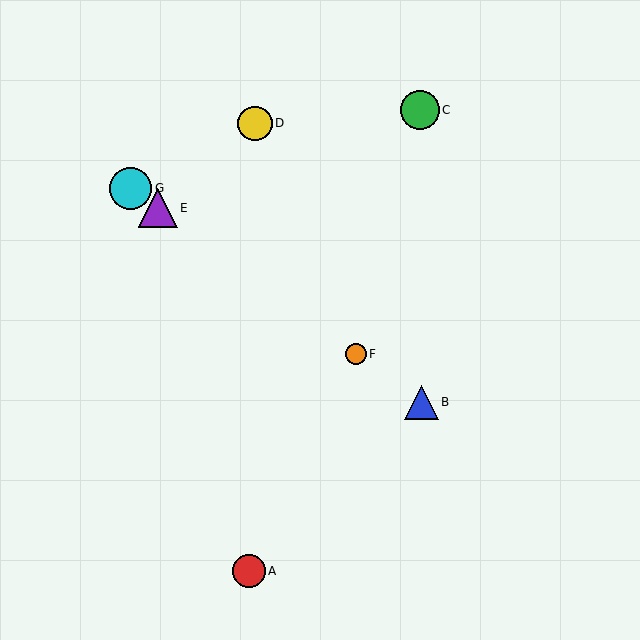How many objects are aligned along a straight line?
4 objects (B, E, F, G) are aligned along a straight line.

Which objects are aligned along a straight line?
Objects B, E, F, G are aligned along a straight line.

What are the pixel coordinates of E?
Object E is at (158, 208).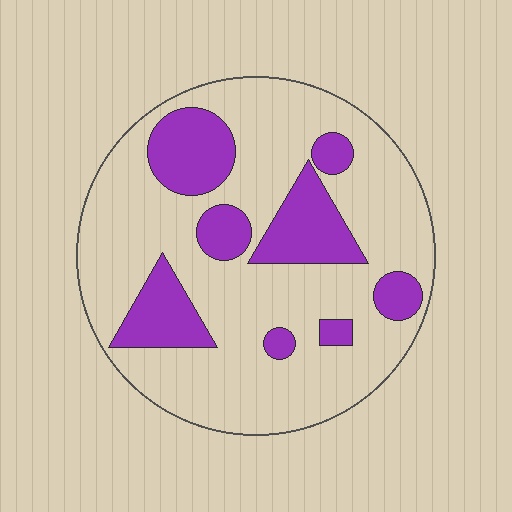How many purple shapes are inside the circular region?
8.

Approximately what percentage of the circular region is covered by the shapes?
Approximately 25%.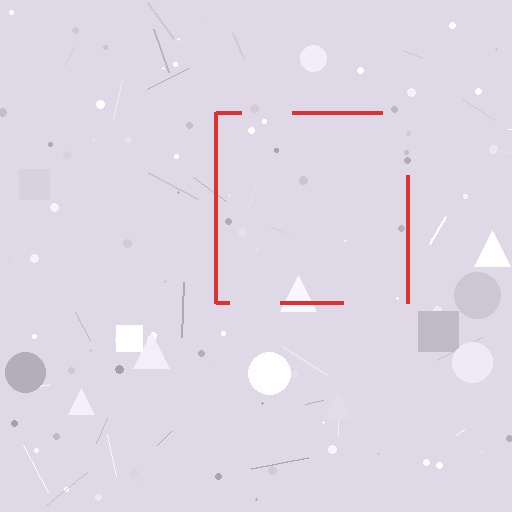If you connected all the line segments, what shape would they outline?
They would outline a square.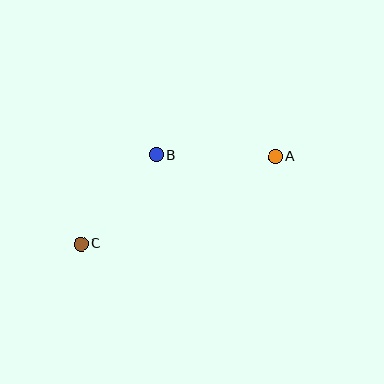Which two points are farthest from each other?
Points A and C are farthest from each other.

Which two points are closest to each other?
Points B and C are closest to each other.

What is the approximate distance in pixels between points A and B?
The distance between A and B is approximately 119 pixels.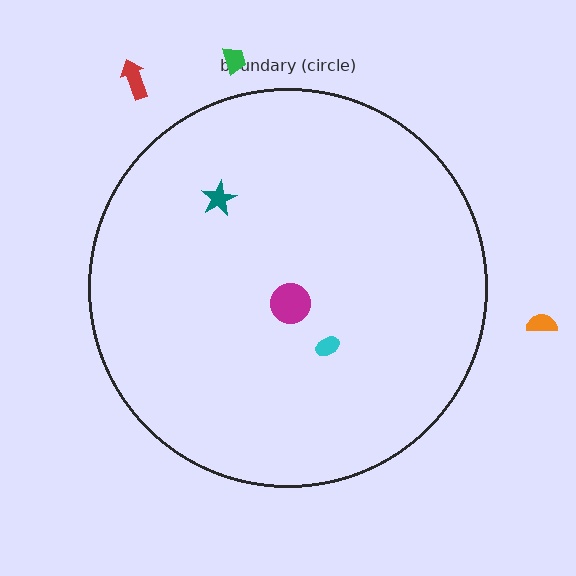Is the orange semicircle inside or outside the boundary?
Outside.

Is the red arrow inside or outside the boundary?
Outside.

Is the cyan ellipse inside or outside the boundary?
Inside.